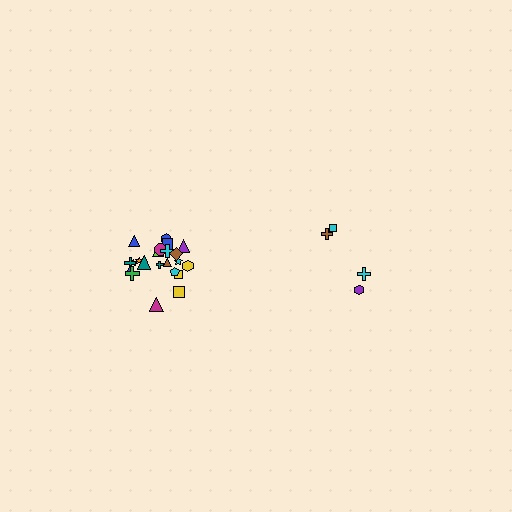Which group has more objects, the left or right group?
The left group.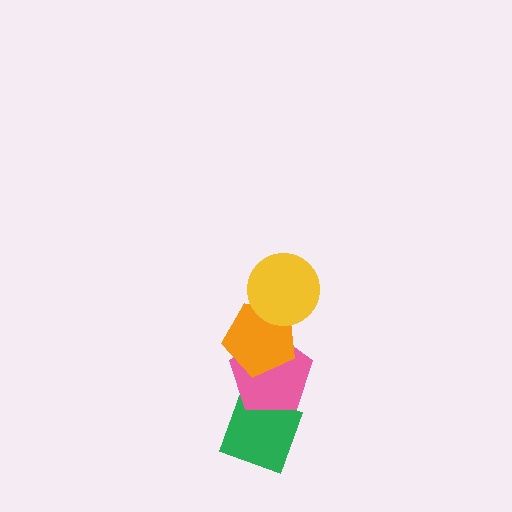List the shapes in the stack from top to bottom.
From top to bottom: the yellow circle, the orange pentagon, the pink pentagon, the green diamond.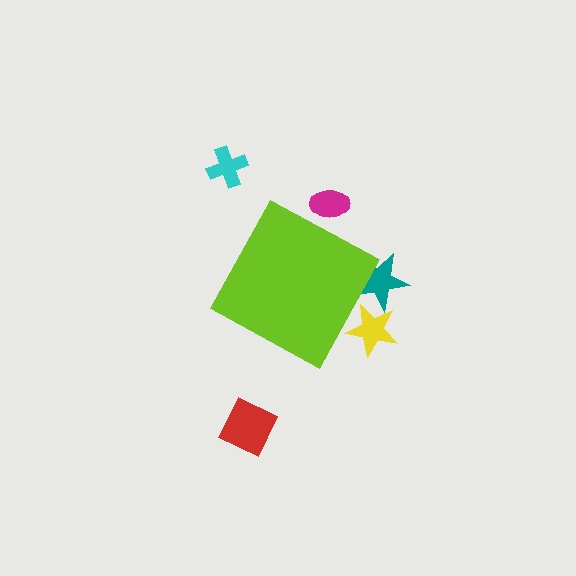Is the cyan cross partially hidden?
No, the cyan cross is fully visible.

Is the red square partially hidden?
No, the red square is fully visible.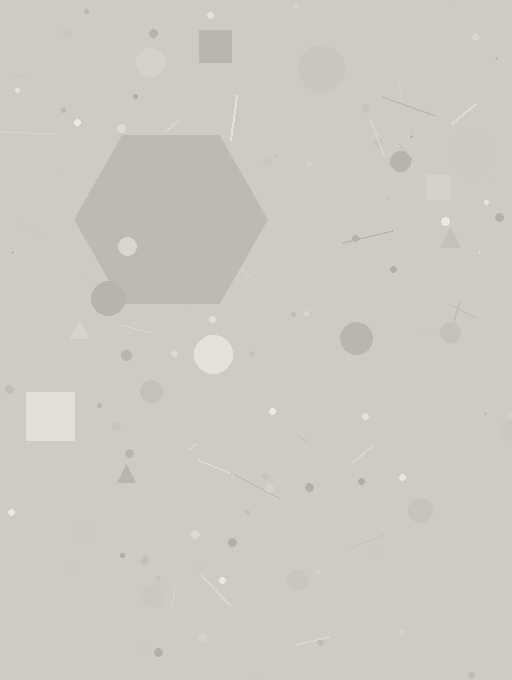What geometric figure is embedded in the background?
A hexagon is embedded in the background.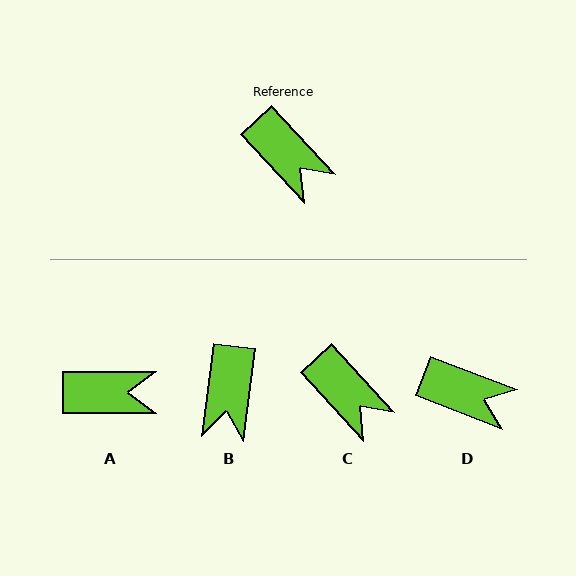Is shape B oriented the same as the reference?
No, it is off by about 50 degrees.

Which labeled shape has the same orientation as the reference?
C.